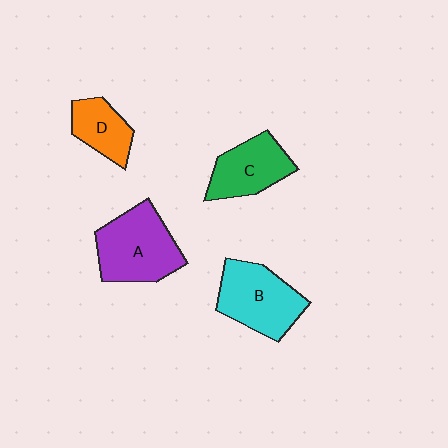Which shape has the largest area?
Shape A (purple).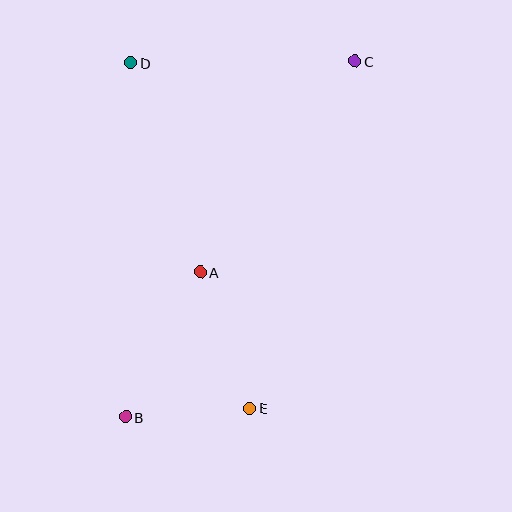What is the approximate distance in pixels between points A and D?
The distance between A and D is approximately 221 pixels.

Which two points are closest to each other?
Points B and E are closest to each other.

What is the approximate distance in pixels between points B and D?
The distance between B and D is approximately 354 pixels.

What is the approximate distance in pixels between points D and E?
The distance between D and E is approximately 365 pixels.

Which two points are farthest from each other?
Points B and C are farthest from each other.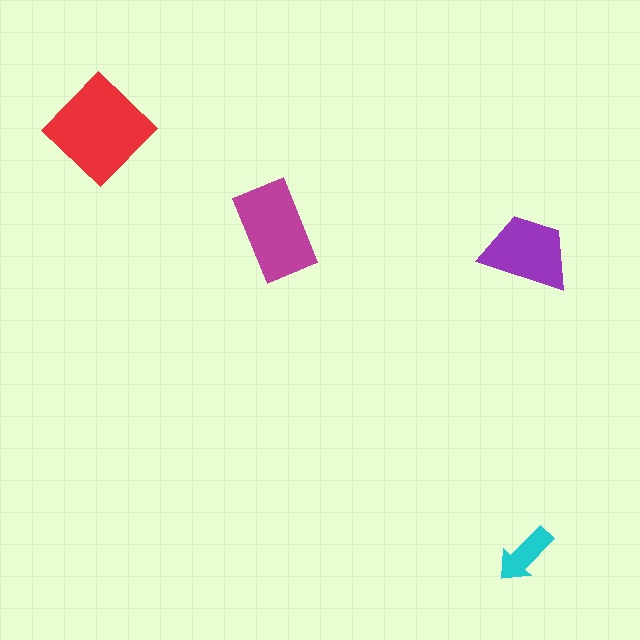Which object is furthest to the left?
The red diamond is leftmost.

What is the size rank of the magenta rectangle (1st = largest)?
2nd.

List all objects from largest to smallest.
The red diamond, the magenta rectangle, the purple trapezoid, the cyan arrow.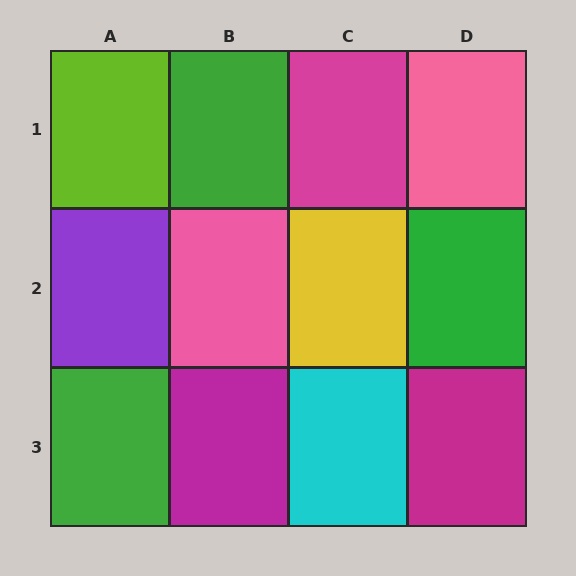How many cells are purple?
1 cell is purple.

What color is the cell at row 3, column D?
Magenta.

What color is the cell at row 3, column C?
Cyan.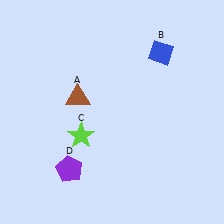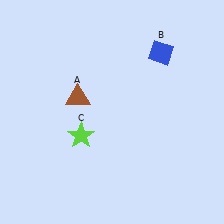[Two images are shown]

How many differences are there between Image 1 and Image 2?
There is 1 difference between the two images.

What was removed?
The purple pentagon (D) was removed in Image 2.